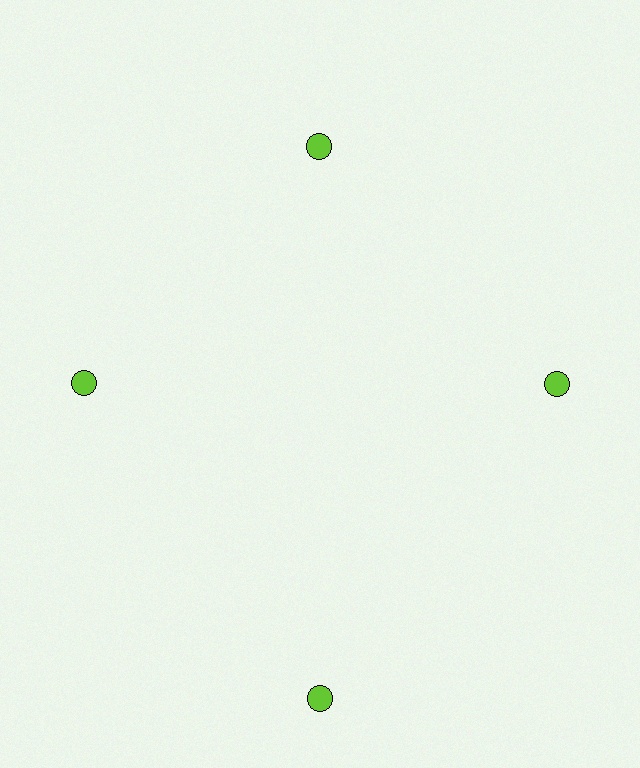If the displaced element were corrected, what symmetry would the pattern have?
It would have 4-fold rotational symmetry — the pattern would map onto itself every 90 degrees.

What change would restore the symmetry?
The symmetry would be restored by moving it inward, back onto the ring so that all 4 circles sit at equal angles and equal distance from the center.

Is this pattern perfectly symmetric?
No. The 4 lime circles are arranged in a ring, but one element near the 6 o'clock position is pushed outward from the center, breaking the 4-fold rotational symmetry.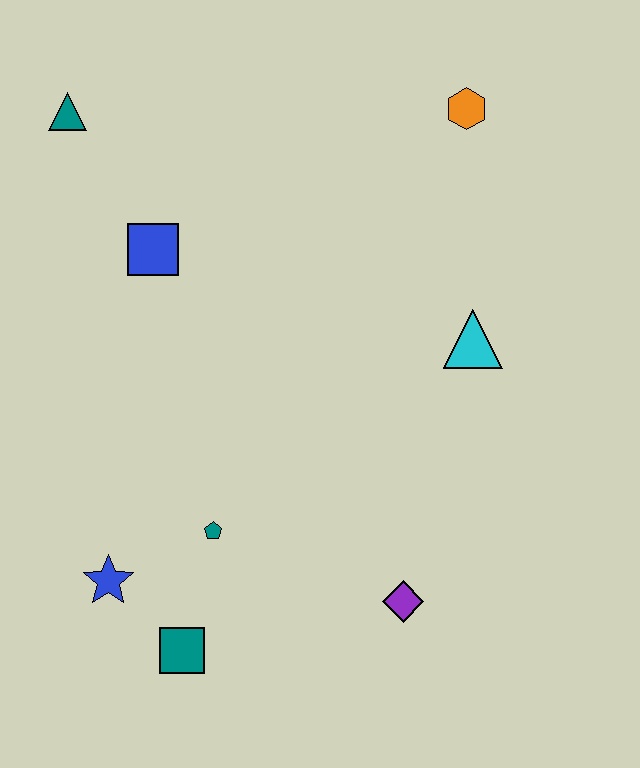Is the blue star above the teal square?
Yes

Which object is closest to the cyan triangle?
The orange hexagon is closest to the cyan triangle.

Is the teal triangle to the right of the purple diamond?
No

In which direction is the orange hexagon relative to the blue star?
The orange hexagon is above the blue star.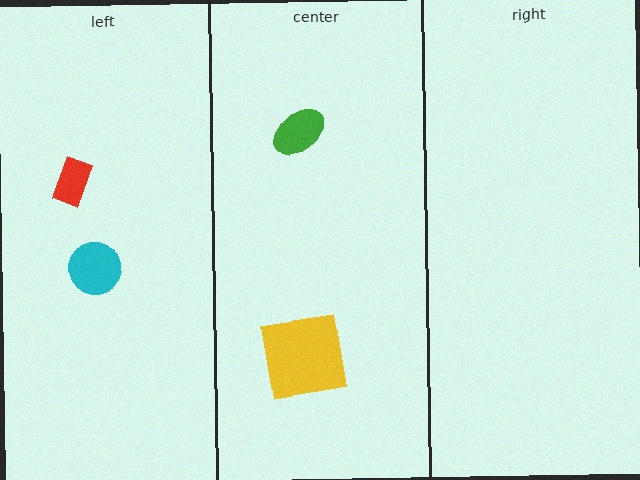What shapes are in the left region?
The red rectangle, the cyan circle.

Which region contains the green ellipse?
The center region.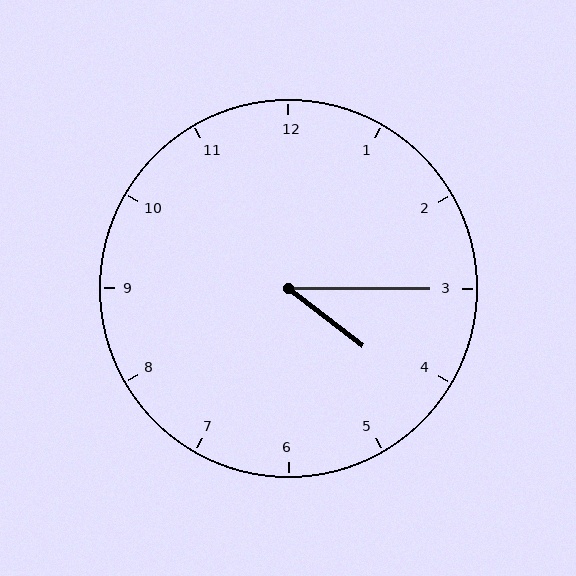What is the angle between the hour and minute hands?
Approximately 38 degrees.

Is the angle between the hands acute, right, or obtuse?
It is acute.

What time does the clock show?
4:15.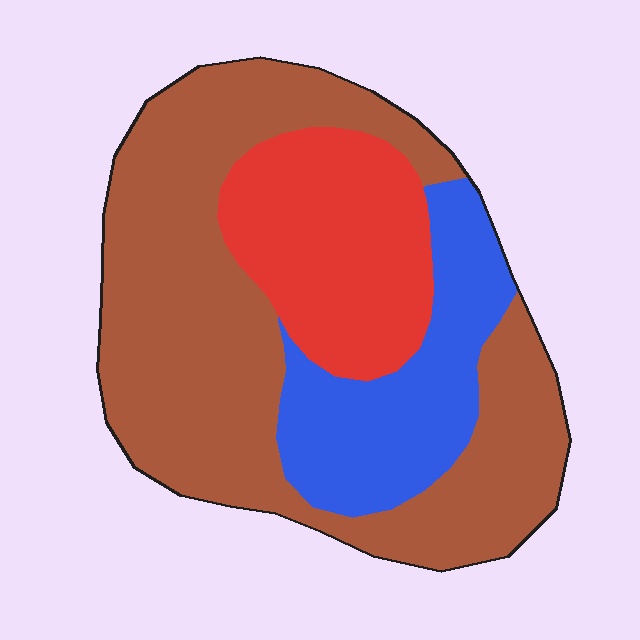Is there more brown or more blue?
Brown.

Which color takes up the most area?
Brown, at roughly 55%.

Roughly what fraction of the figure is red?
Red takes up between a sixth and a third of the figure.